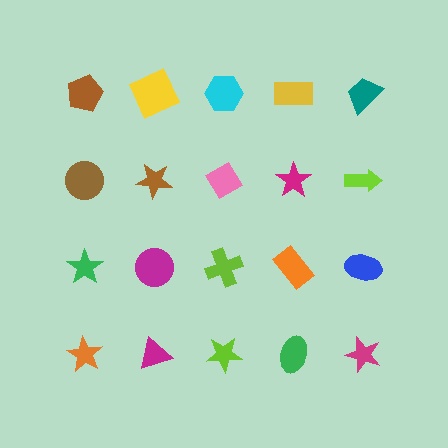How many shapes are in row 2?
5 shapes.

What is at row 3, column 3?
A lime cross.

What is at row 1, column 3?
A cyan hexagon.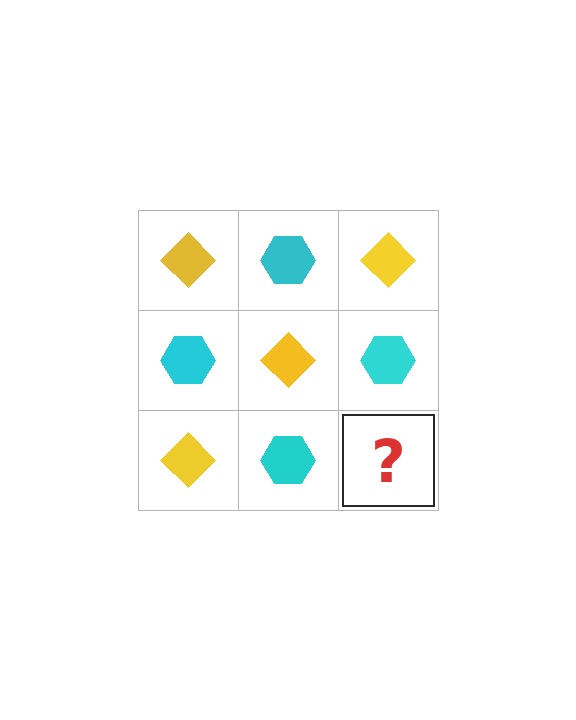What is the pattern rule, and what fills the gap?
The rule is that it alternates yellow diamond and cyan hexagon in a checkerboard pattern. The gap should be filled with a yellow diamond.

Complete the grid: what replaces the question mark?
The question mark should be replaced with a yellow diamond.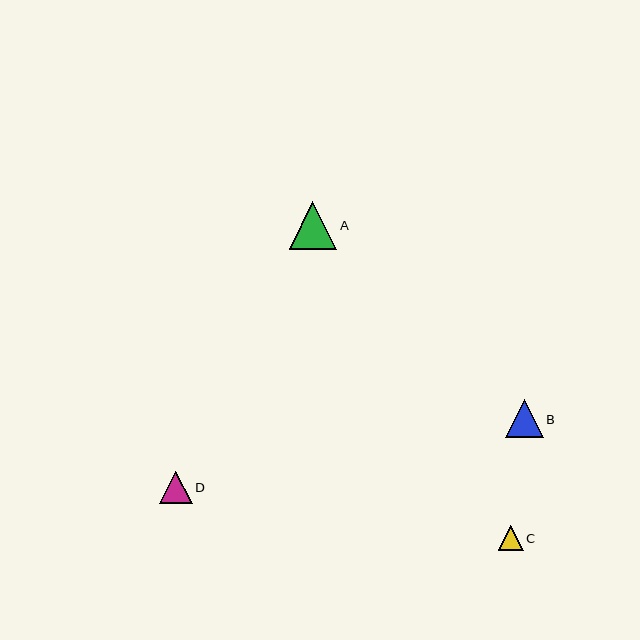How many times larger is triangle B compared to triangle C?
Triangle B is approximately 1.5 times the size of triangle C.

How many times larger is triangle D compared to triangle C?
Triangle D is approximately 1.3 times the size of triangle C.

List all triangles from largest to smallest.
From largest to smallest: A, B, D, C.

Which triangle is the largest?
Triangle A is the largest with a size of approximately 48 pixels.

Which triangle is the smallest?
Triangle C is the smallest with a size of approximately 25 pixels.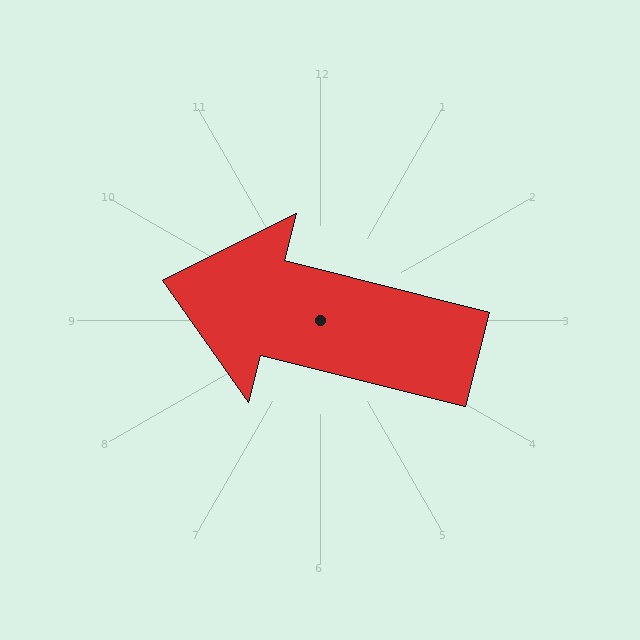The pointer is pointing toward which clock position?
Roughly 9 o'clock.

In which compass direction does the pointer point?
West.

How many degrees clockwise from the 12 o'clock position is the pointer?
Approximately 284 degrees.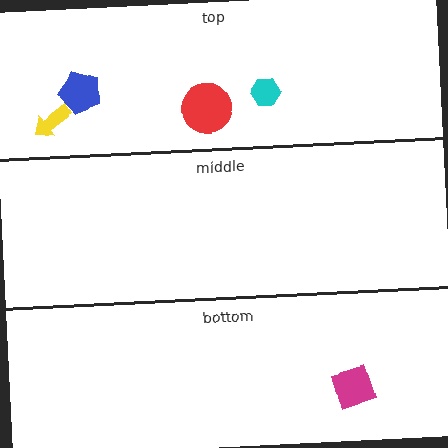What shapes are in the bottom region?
The magenta diamond.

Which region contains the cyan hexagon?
The top region.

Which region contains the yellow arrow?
The top region.